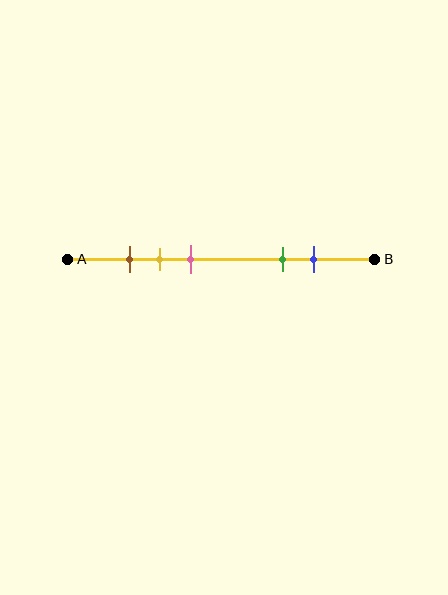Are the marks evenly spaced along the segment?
No, the marks are not evenly spaced.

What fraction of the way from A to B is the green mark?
The green mark is approximately 70% (0.7) of the way from A to B.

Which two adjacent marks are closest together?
The brown and yellow marks are the closest adjacent pair.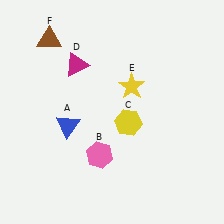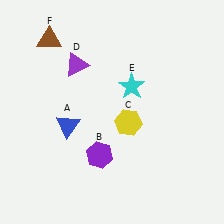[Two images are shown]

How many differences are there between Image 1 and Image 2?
There are 3 differences between the two images.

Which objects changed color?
B changed from pink to purple. D changed from magenta to purple. E changed from yellow to cyan.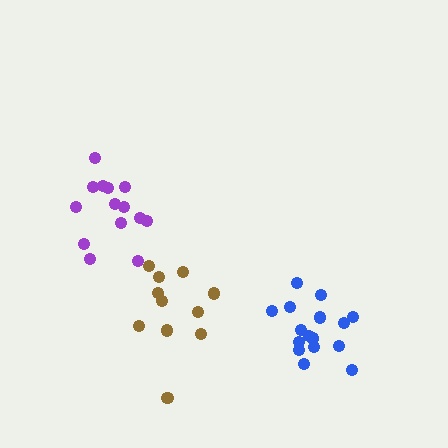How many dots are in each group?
Group 1: 14 dots, Group 2: 16 dots, Group 3: 11 dots (41 total).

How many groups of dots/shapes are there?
There are 3 groups.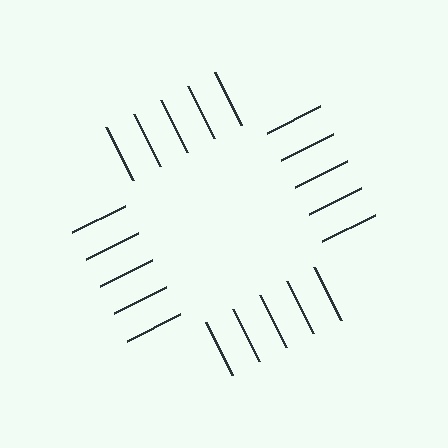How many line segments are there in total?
20 — 5 along each of the 4 edges.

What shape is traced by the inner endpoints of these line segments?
An illusory square — the line segments terminate on its edges but no continuous stroke is drawn.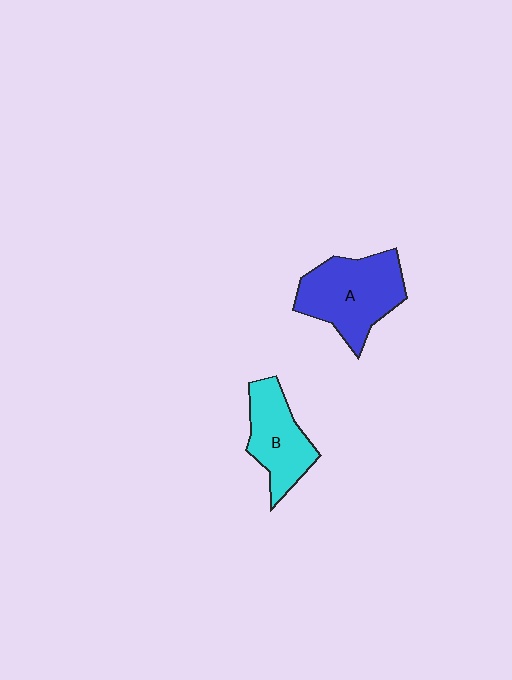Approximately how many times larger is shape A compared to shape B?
Approximately 1.4 times.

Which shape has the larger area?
Shape A (blue).